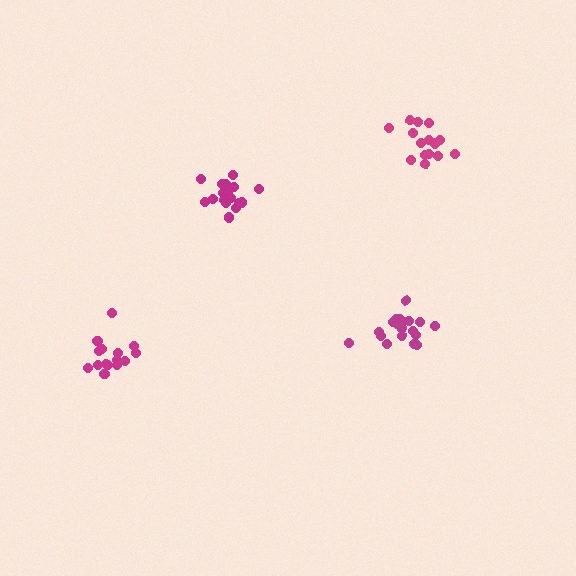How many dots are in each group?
Group 1: 19 dots, Group 2: 15 dots, Group 3: 18 dots, Group 4: 15 dots (67 total).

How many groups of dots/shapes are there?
There are 4 groups.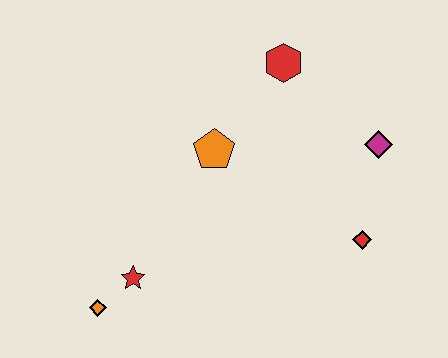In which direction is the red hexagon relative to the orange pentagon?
The red hexagon is above the orange pentagon.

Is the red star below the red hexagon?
Yes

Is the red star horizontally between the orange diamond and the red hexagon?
Yes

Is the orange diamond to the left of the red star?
Yes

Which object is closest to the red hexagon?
The orange pentagon is closest to the red hexagon.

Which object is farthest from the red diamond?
The orange diamond is farthest from the red diamond.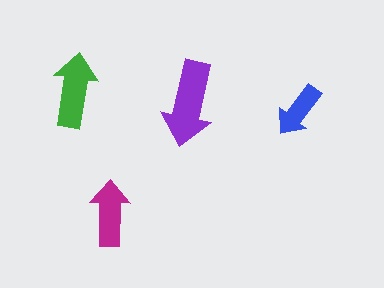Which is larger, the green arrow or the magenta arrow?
The green one.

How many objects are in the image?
There are 4 objects in the image.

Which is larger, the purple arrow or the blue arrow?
The purple one.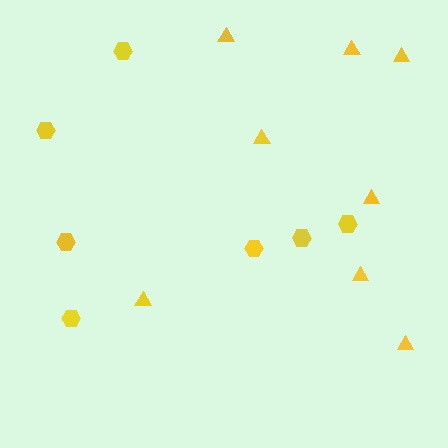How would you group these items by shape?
There are 2 groups: one group of hexagons (7) and one group of triangles (8).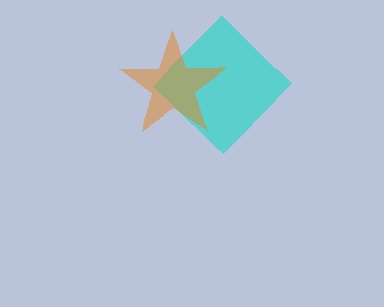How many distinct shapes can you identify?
There are 2 distinct shapes: a cyan diamond, an orange star.